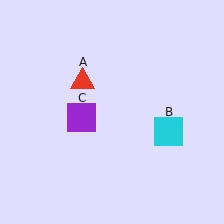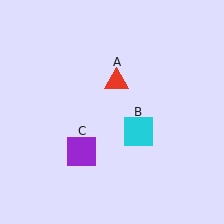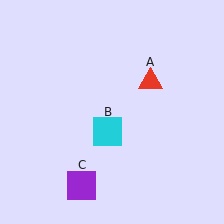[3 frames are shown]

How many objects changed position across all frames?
3 objects changed position: red triangle (object A), cyan square (object B), purple square (object C).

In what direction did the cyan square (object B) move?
The cyan square (object B) moved left.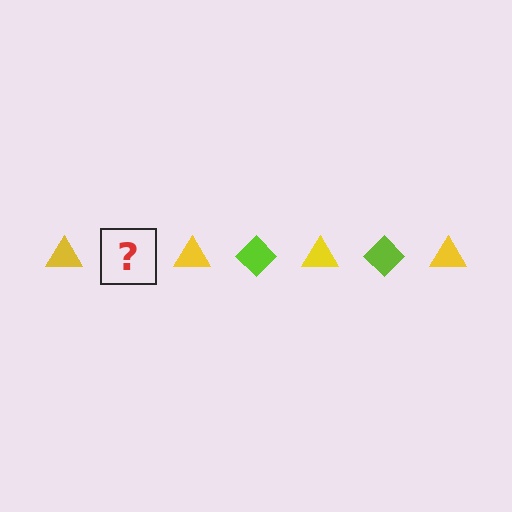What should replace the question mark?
The question mark should be replaced with a lime diamond.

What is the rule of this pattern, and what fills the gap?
The rule is that the pattern alternates between yellow triangle and lime diamond. The gap should be filled with a lime diamond.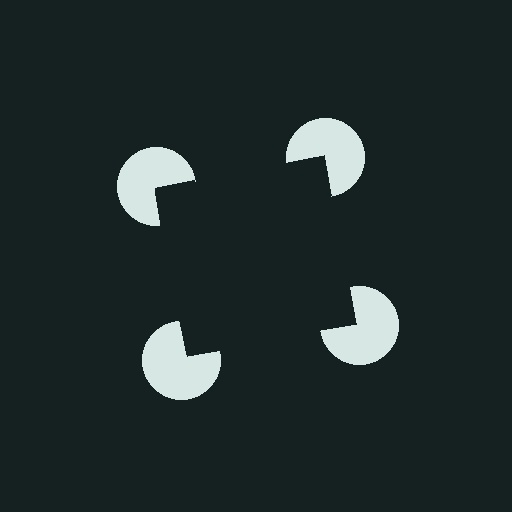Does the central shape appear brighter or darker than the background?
It typically appears slightly darker than the background, even though no actual brightness change is drawn.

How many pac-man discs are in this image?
There are 4 — one at each vertex of the illusory square.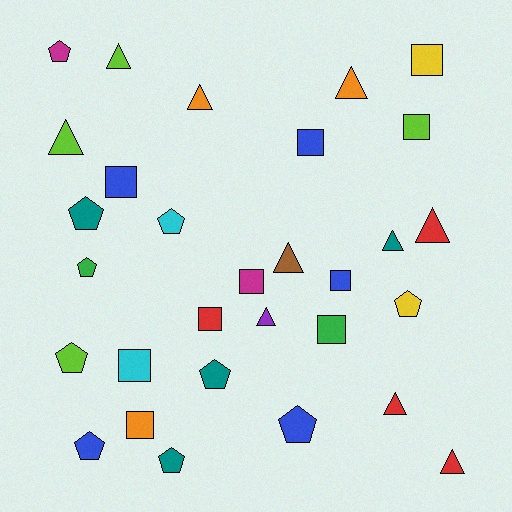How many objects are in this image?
There are 30 objects.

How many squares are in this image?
There are 10 squares.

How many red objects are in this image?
There are 4 red objects.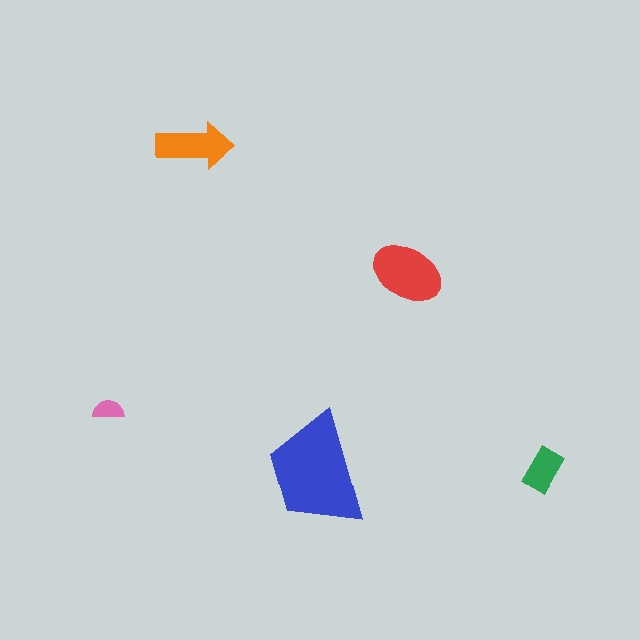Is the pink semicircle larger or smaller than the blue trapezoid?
Smaller.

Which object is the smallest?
The pink semicircle.